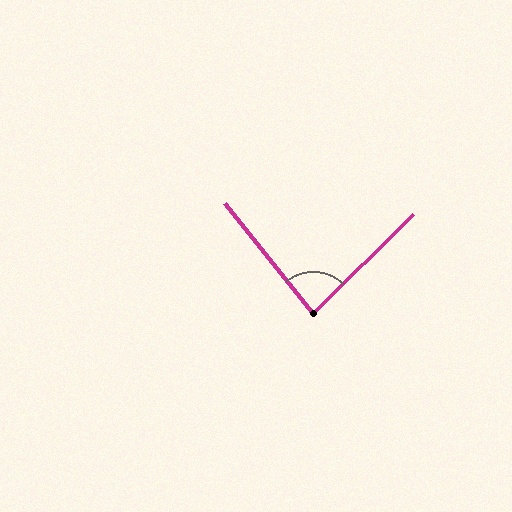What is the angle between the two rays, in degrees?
Approximately 84 degrees.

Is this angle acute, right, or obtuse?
It is acute.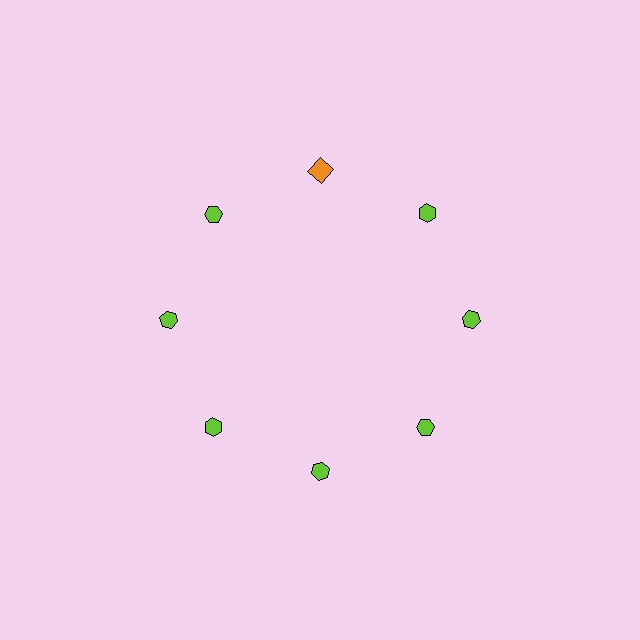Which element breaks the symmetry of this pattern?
The orange square at roughly the 12 o'clock position breaks the symmetry. All other shapes are lime hexagons.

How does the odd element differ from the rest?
It differs in both color (orange instead of lime) and shape (square instead of hexagon).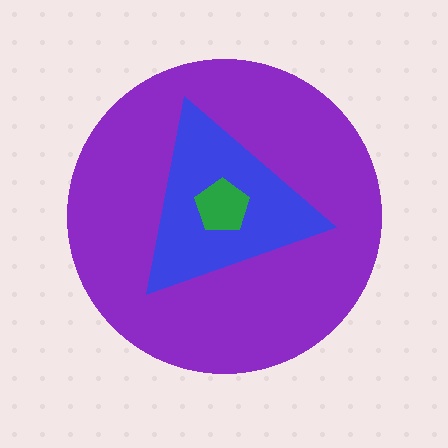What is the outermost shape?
The purple circle.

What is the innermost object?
The green pentagon.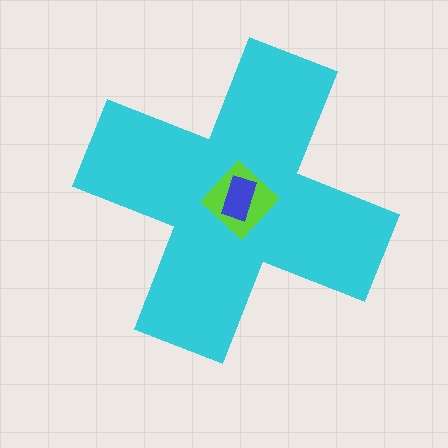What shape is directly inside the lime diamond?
The blue rectangle.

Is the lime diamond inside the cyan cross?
Yes.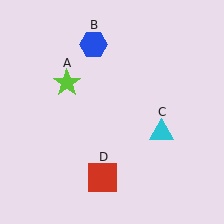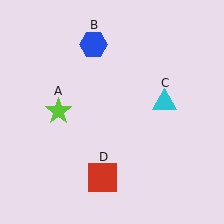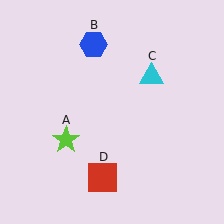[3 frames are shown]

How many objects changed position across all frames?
2 objects changed position: lime star (object A), cyan triangle (object C).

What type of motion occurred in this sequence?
The lime star (object A), cyan triangle (object C) rotated counterclockwise around the center of the scene.